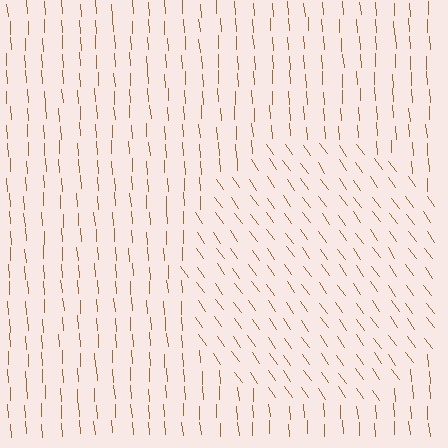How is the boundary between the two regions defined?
The boundary is defined purely by a change in line orientation (approximately 32 degrees difference). All lines are the same color and thickness.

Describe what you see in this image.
The image is filled with small brown line segments. A circle region in the image has lines oriented differently from the surrounding lines, creating a visible texture boundary.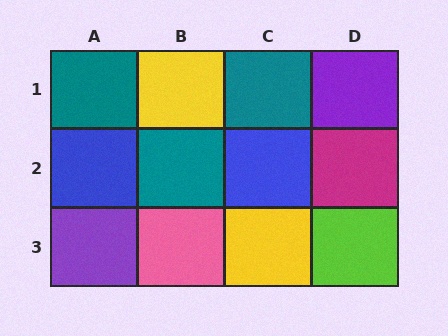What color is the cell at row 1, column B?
Yellow.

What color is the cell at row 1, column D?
Purple.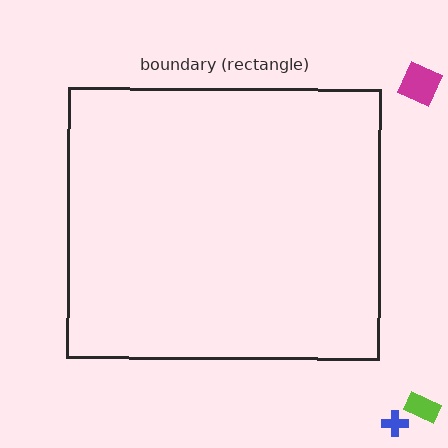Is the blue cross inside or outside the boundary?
Outside.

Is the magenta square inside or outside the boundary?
Outside.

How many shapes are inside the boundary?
0 inside, 3 outside.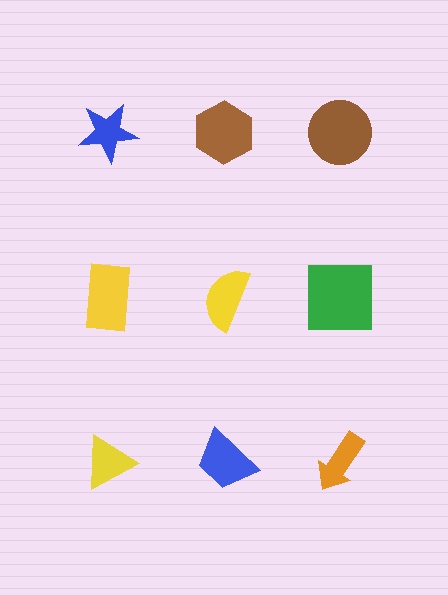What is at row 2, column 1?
A yellow rectangle.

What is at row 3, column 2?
A blue trapezoid.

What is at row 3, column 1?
A yellow triangle.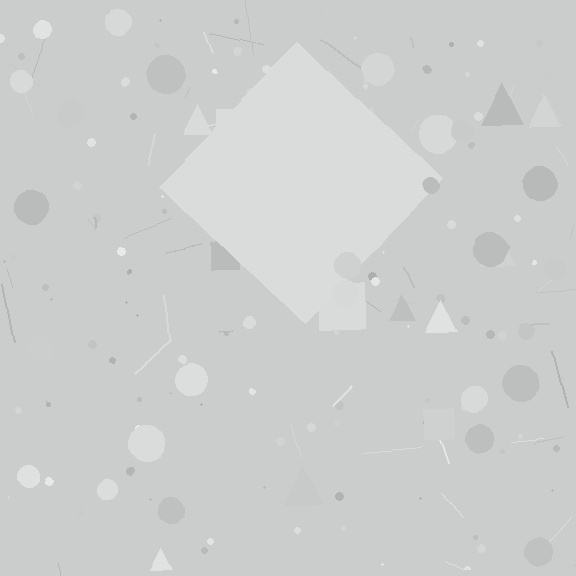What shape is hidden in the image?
A diamond is hidden in the image.